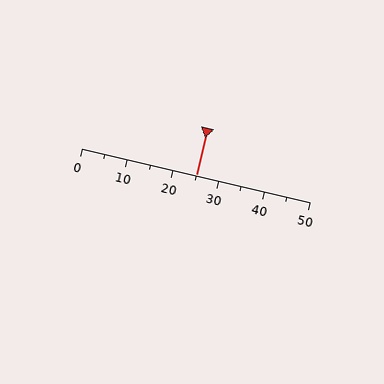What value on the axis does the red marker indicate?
The marker indicates approximately 25.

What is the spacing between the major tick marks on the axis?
The major ticks are spaced 10 apart.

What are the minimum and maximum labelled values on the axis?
The axis runs from 0 to 50.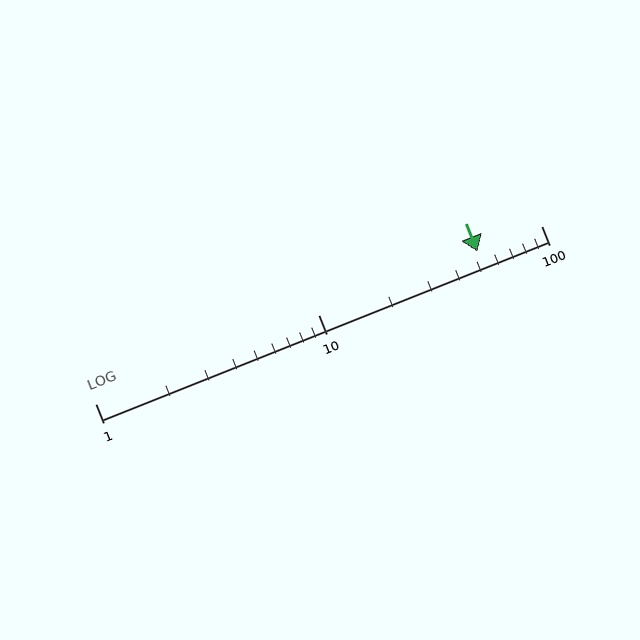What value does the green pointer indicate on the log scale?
The pointer indicates approximately 52.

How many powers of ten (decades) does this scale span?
The scale spans 2 decades, from 1 to 100.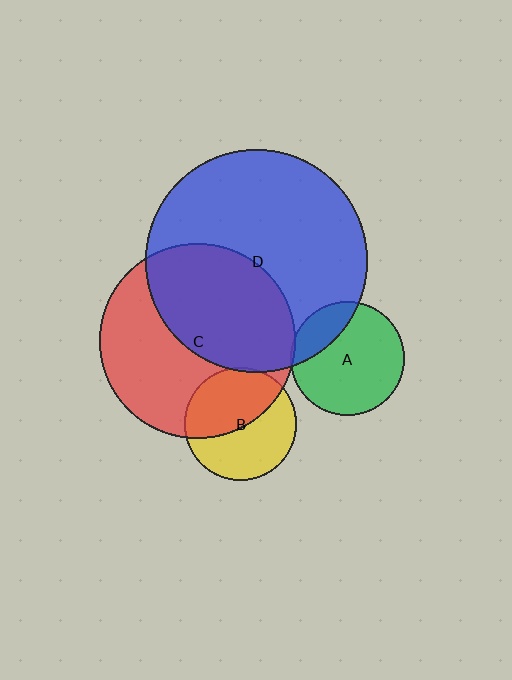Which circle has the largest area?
Circle D (blue).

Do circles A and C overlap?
Yes.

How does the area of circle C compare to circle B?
Approximately 3.0 times.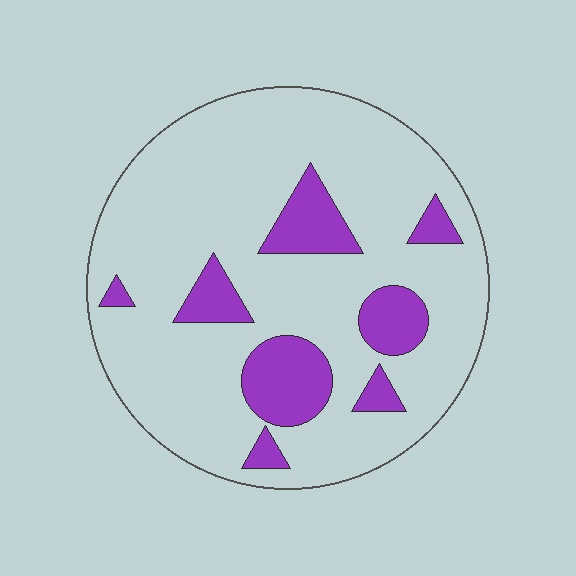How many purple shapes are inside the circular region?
8.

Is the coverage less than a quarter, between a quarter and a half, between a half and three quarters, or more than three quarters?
Less than a quarter.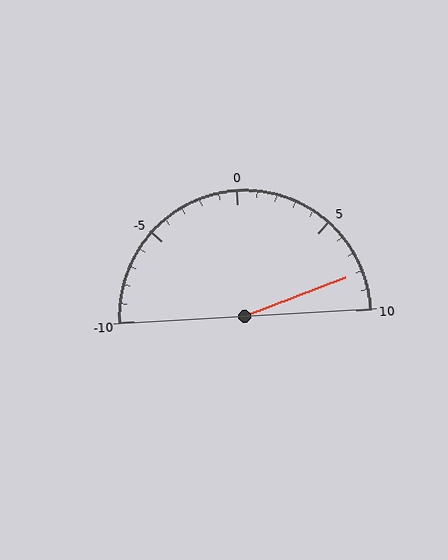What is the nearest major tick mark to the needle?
The nearest major tick mark is 10.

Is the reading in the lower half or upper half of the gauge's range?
The reading is in the upper half of the range (-10 to 10).